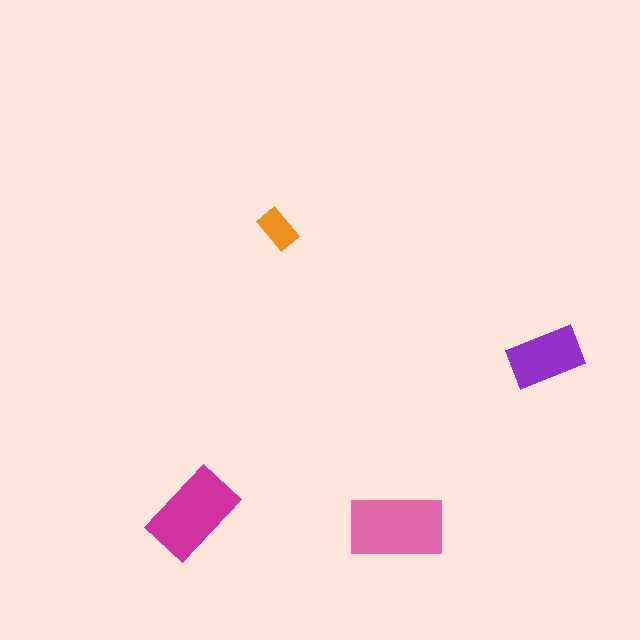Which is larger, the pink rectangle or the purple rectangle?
The pink one.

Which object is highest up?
The orange rectangle is topmost.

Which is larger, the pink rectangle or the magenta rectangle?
The pink one.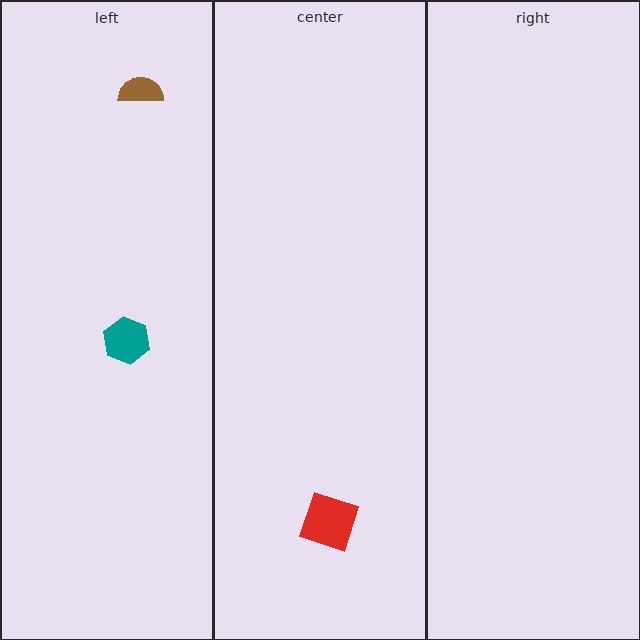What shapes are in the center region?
The red diamond.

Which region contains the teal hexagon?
The left region.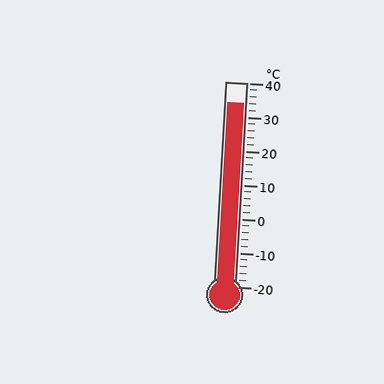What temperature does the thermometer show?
The thermometer shows approximately 34°C.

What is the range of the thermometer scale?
The thermometer scale ranges from -20°C to 40°C.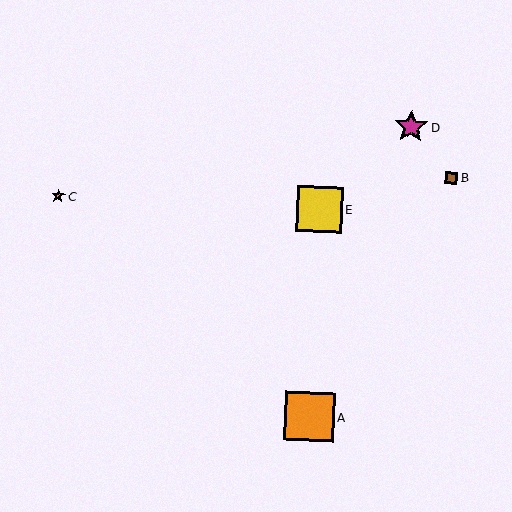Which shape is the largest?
The orange square (labeled A) is the largest.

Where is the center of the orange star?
The center of the orange star is at (58, 196).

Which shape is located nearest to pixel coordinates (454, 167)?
The brown square (labeled B) at (451, 178) is nearest to that location.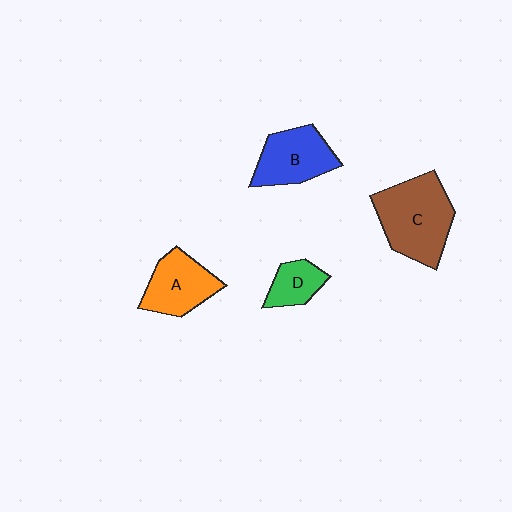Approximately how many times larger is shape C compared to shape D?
Approximately 2.5 times.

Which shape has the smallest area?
Shape D (green).